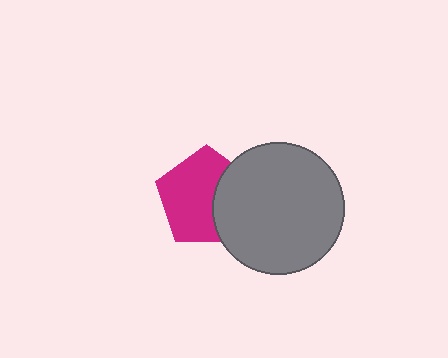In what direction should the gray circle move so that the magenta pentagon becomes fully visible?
The gray circle should move right. That is the shortest direction to clear the overlap and leave the magenta pentagon fully visible.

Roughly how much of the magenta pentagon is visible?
About half of it is visible (roughly 65%).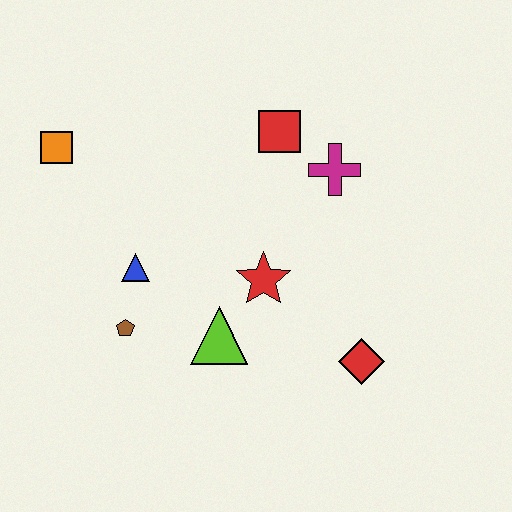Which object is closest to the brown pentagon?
The blue triangle is closest to the brown pentagon.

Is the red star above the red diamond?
Yes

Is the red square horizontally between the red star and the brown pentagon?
No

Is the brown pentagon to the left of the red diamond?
Yes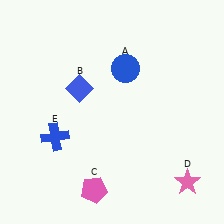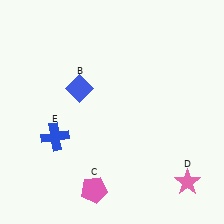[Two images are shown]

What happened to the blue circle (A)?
The blue circle (A) was removed in Image 2. It was in the top-right area of Image 1.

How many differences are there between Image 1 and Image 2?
There is 1 difference between the two images.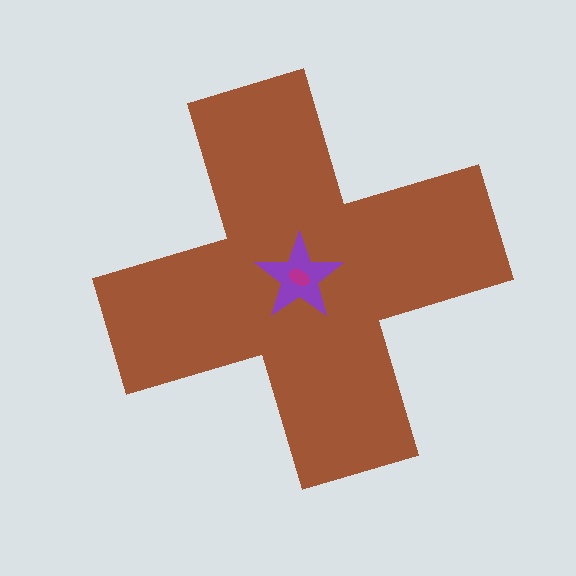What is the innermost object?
The magenta ellipse.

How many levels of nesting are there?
3.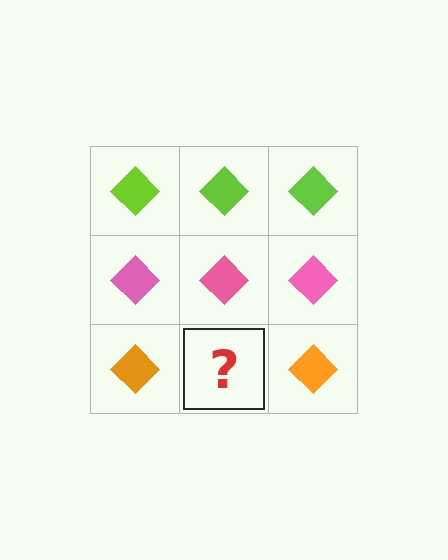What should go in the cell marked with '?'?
The missing cell should contain an orange diamond.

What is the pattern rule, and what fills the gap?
The rule is that each row has a consistent color. The gap should be filled with an orange diamond.